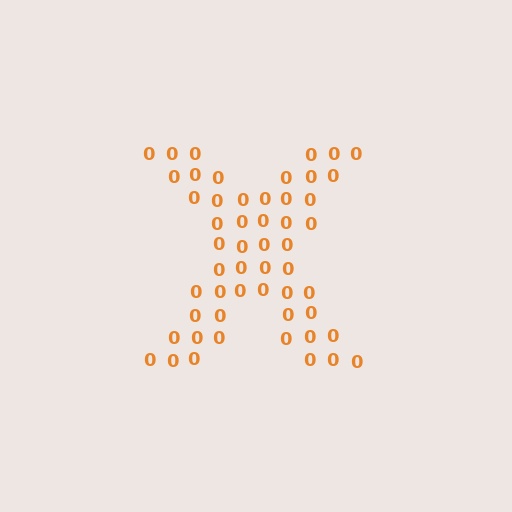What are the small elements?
The small elements are digit 0's.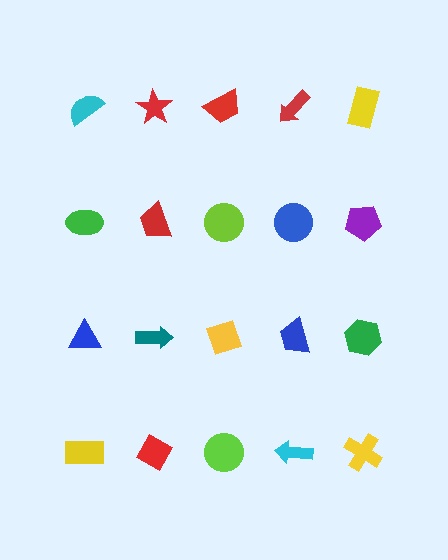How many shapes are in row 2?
5 shapes.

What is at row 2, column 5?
A purple pentagon.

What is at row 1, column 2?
A red star.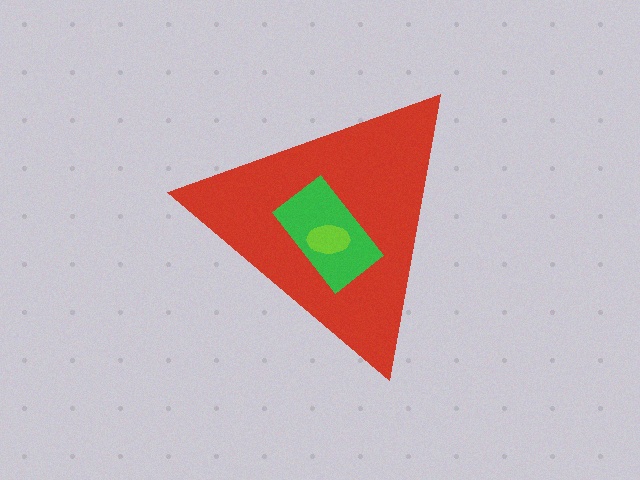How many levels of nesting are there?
3.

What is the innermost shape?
The lime ellipse.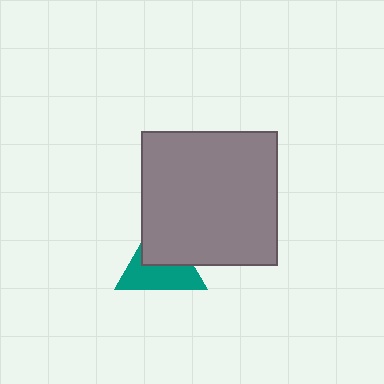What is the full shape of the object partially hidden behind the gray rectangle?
The partially hidden object is a teal triangle.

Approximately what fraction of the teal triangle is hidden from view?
Roughly 45% of the teal triangle is hidden behind the gray rectangle.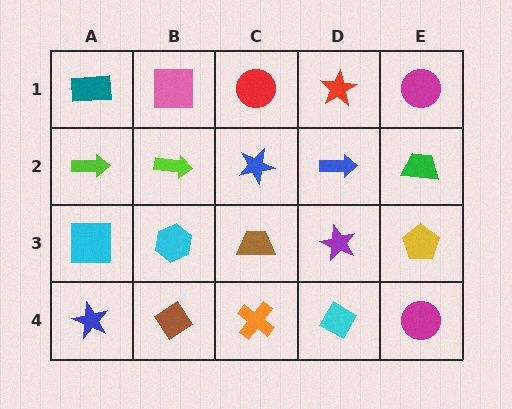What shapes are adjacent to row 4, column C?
A brown trapezoid (row 3, column C), a brown diamond (row 4, column B), a cyan diamond (row 4, column D).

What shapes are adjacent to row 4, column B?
A cyan hexagon (row 3, column B), a blue star (row 4, column A), an orange cross (row 4, column C).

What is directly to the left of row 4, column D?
An orange cross.